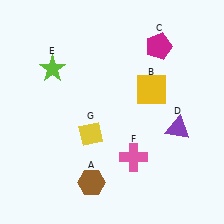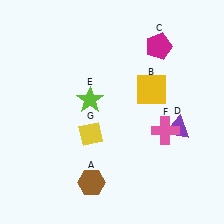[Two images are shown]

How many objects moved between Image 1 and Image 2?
2 objects moved between the two images.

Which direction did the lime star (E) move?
The lime star (E) moved right.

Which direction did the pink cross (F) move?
The pink cross (F) moved right.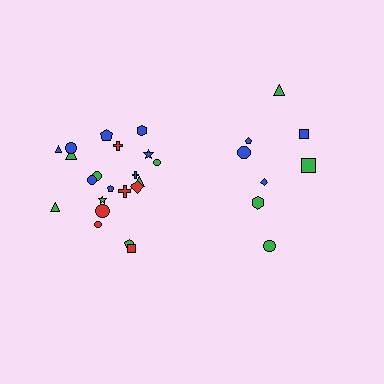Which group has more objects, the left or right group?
The left group.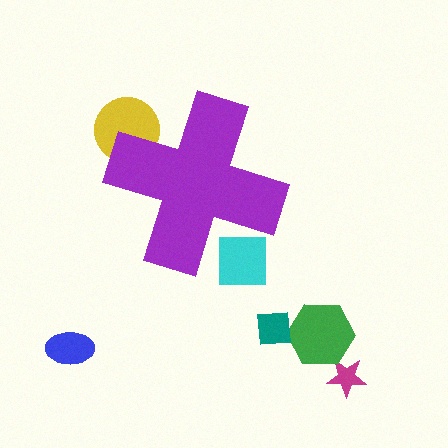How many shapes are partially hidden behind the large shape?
2 shapes are partially hidden.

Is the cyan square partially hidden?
Yes, the cyan square is partially hidden behind the purple cross.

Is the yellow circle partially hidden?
Yes, the yellow circle is partially hidden behind the purple cross.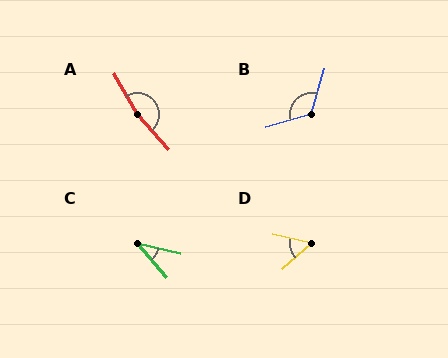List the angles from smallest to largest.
C (36°), D (54°), B (123°), A (167°).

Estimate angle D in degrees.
Approximately 54 degrees.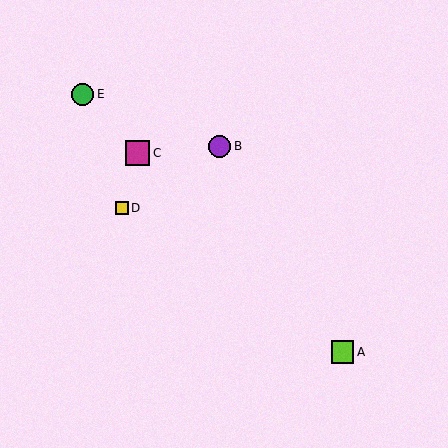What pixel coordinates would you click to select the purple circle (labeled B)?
Click at (220, 146) to select the purple circle B.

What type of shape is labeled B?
Shape B is a purple circle.